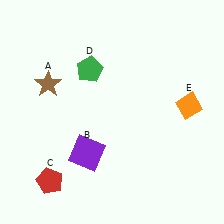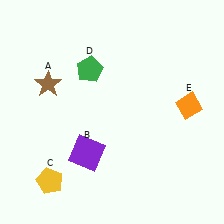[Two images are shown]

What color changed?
The pentagon (C) changed from red in Image 1 to yellow in Image 2.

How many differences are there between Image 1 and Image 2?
There is 1 difference between the two images.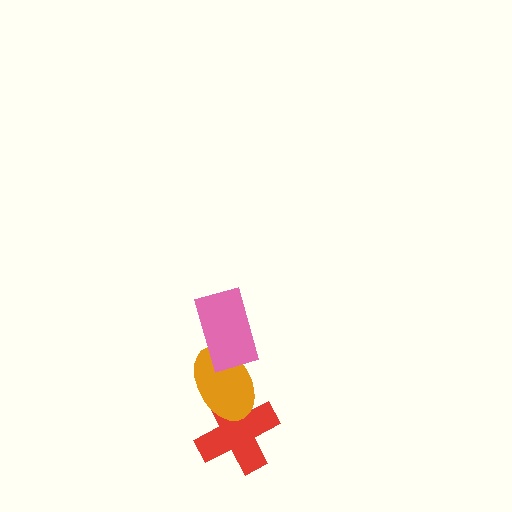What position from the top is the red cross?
The red cross is 3rd from the top.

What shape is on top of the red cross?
The orange ellipse is on top of the red cross.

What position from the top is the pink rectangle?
The pink rectangle is 1st from the top.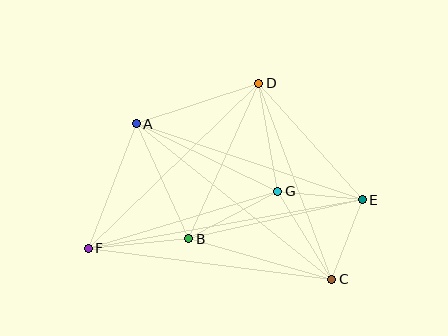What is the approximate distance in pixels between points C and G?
The distance between C and G is approximately 103 pixels.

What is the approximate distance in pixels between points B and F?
The distance between B and F is approximately 101 pixels.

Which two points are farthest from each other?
Points E and F are farthest from each other.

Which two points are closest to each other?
Points C and E are closest to each other.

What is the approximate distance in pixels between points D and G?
The distance between D and G is approximately 110 pixels.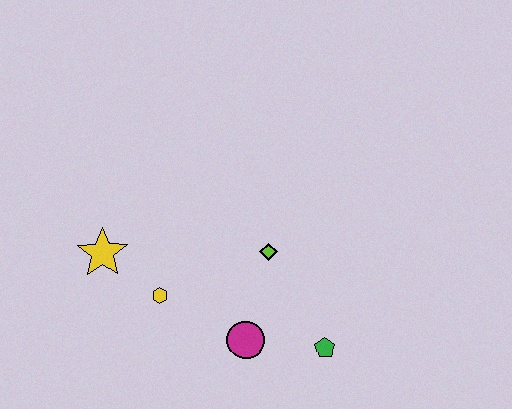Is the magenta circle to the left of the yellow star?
No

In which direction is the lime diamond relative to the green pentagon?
The lime diamond is above the green pentagon.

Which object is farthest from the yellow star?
The green pentagon is farthest from the yellow star.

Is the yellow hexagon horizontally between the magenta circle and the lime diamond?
No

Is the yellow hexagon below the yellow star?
Yes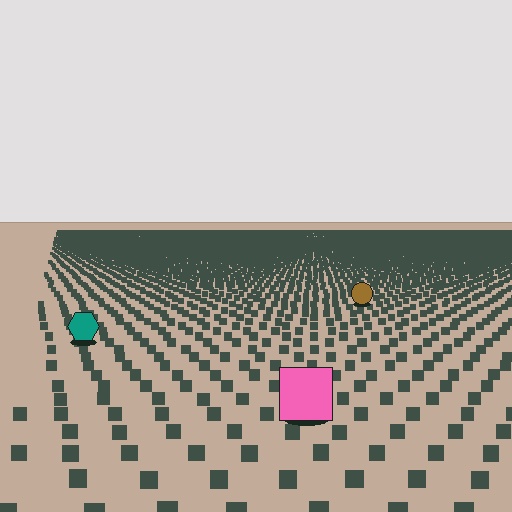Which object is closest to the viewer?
The pink square is closest. The texture marks near it are larger and more spread out.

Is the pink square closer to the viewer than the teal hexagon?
Yes. The pink square is closer — you can tell from the texture gradient: the ground texture is coarser near it.